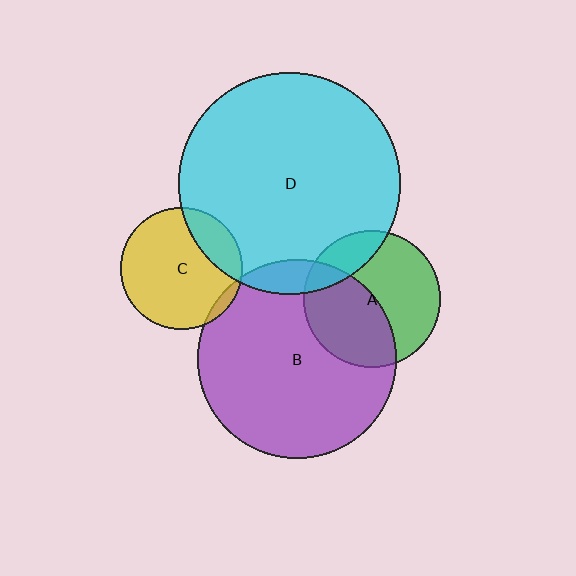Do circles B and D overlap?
Yes.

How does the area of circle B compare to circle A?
Approximately 2.1 times.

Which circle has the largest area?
Circle D (cyan).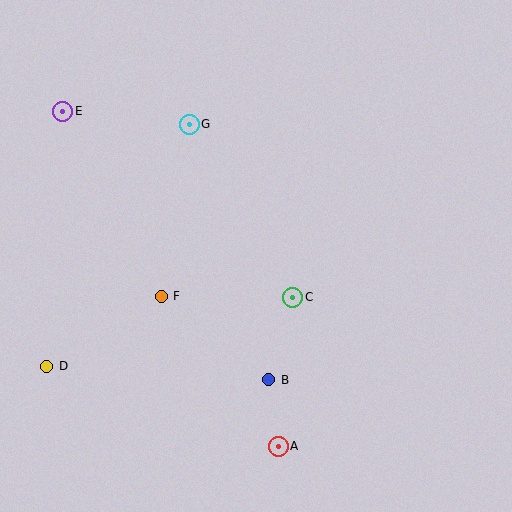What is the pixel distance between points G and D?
The distance between G and D is 281 pixels.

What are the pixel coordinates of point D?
Point D is at (47, 366).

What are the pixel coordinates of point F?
Point F is at (161, 296).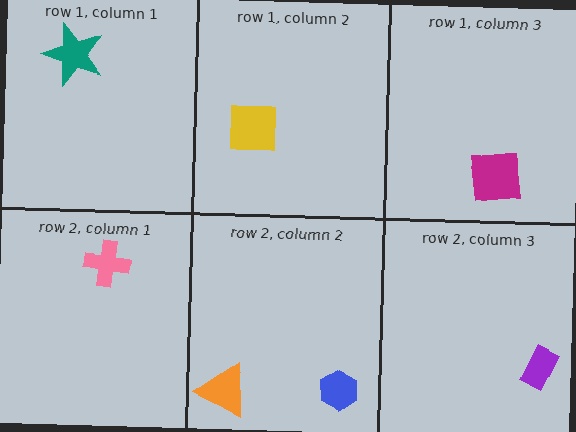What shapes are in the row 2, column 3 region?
The purple rectangle.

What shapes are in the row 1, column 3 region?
The magenta square.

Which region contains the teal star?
The row 1, column 1 region.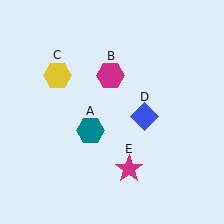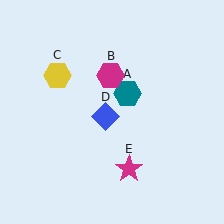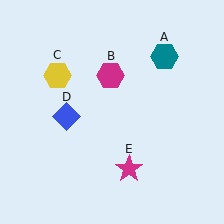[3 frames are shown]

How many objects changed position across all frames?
2 objects changed position: teal hexagon (object A), blue diamond (object D).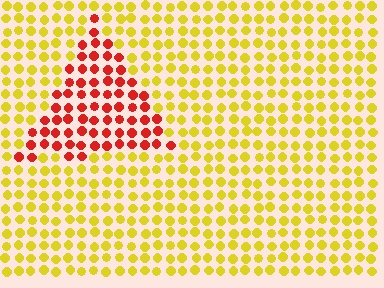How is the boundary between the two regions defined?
The boundary is defined purely by a slight shift in hue (about 57 degrees). Spacing, size, and orientation are identical on both sides.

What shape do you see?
I see a triangle.